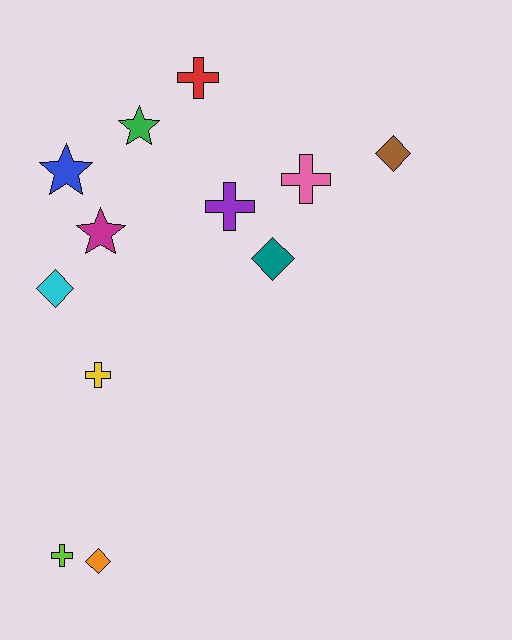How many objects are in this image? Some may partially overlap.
There are 12 objects.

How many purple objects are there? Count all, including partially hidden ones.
There is 1 purple object.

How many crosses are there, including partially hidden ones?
There are 5 crosses.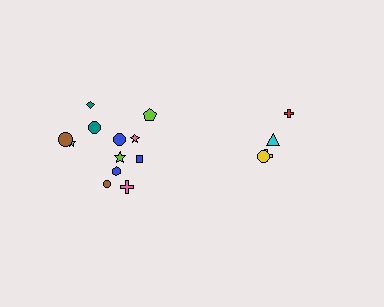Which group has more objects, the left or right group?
The left group.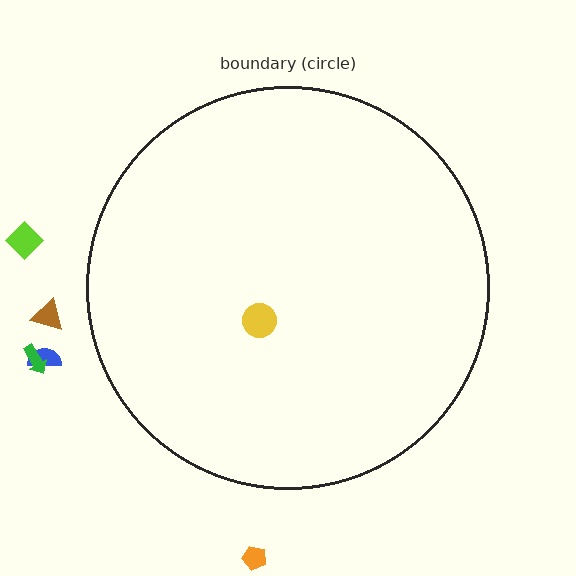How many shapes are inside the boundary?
1 inside, 5 outside.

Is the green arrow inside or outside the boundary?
Outside.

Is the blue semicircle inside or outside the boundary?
Outside.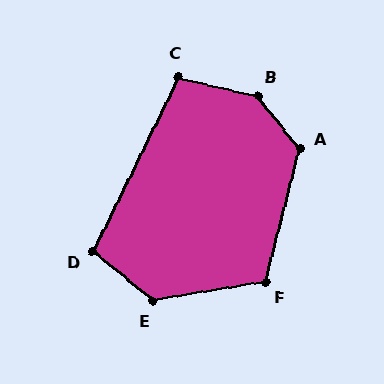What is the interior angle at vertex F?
Approximately 114 degrees (obtuse).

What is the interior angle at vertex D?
Approximately 103 degrees (obtuse).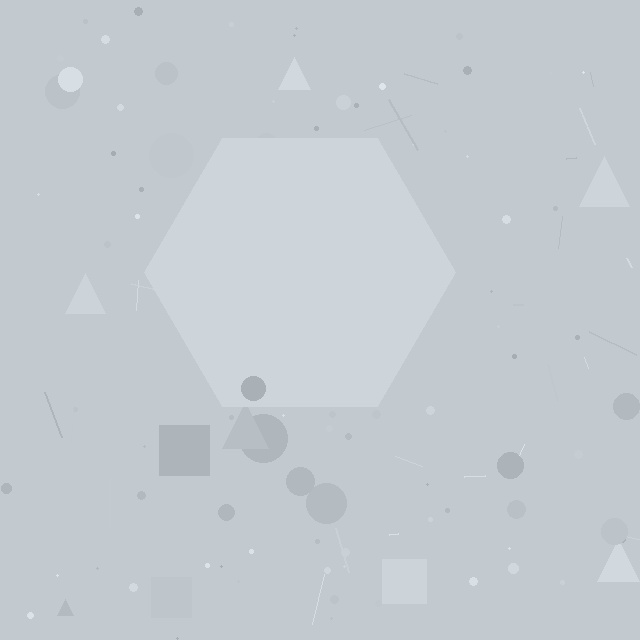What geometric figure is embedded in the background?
A hexagon is embedded in the background.